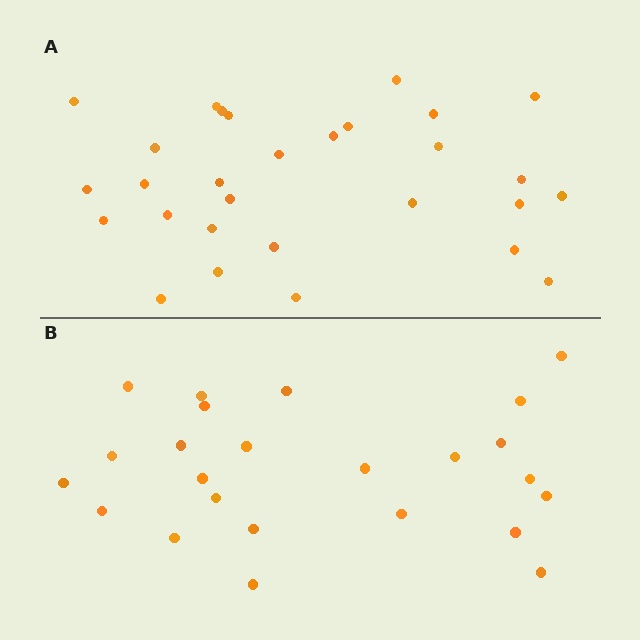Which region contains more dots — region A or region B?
Region A (the top region) has more dots.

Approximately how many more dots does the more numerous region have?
Region A has about 5 more dots than region B.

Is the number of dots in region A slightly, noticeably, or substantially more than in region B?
Region A has only slightly more — the two regions are fairly close. The ratio is roughly 1.2 to 1.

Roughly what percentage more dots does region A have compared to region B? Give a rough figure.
About 20% more.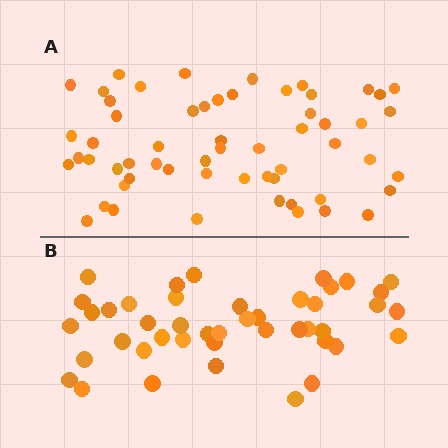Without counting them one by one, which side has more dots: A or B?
Region A (the top region) has more dots.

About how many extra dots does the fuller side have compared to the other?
Region A has approximately 15 more dots than region B.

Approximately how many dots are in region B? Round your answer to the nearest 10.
About 40 dots. (The exact count is 44, which rounds to 40.)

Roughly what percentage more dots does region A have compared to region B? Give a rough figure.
About 30% more.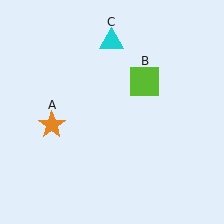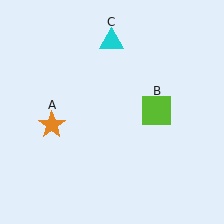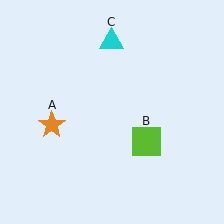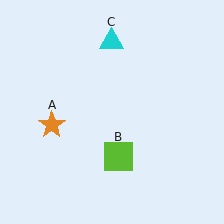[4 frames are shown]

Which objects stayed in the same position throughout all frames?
Orange star (object A) and cyan triangle (object C) remained stationary.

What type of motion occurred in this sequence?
The lime square (object B) rotated clockwise around the center of the scene.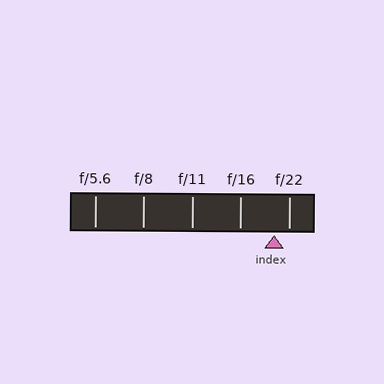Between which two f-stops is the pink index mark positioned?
The index mark is between f/16 and f/22.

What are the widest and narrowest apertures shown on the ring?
The widest aperture shown is f/5.6 and the narrowest is f/22.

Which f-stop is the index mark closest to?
The index mark is closest to f/22.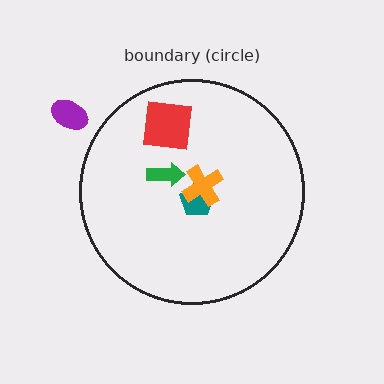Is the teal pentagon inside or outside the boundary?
Inside.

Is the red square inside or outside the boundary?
Inside.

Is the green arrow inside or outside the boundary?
Inside.